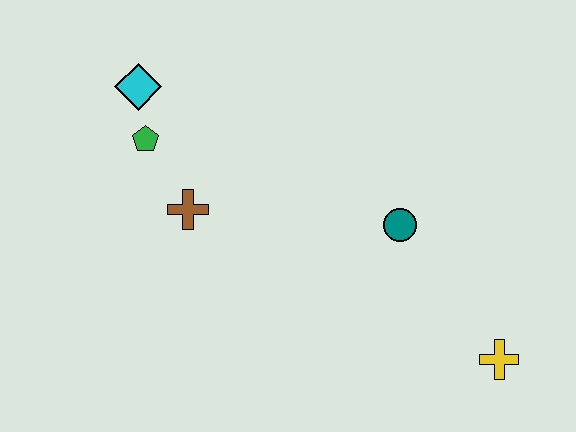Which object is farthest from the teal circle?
The cyan diamond is farthest from the teal circle.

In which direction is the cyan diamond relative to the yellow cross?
The cyan diamond is to the left of the yellow cross.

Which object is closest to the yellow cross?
The teal circle is closest to the yellow cross.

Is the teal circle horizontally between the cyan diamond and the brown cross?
No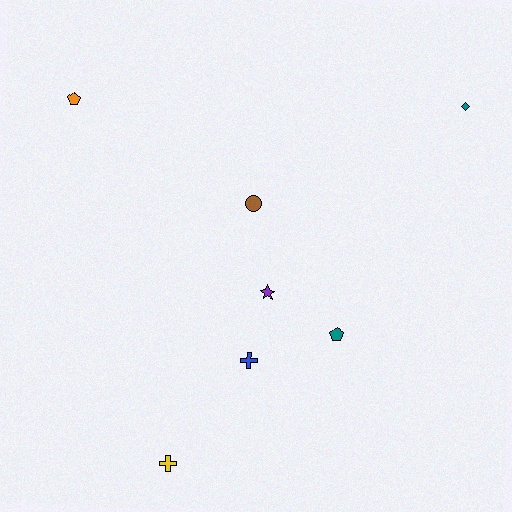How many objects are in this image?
There are 7 objects.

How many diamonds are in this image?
There is 1 diamond.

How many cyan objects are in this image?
There are no cyan objects.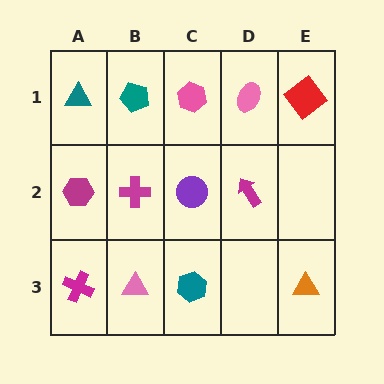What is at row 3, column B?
A pink triangle.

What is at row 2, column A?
A magenta hexagon.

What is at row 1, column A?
A teal triangle.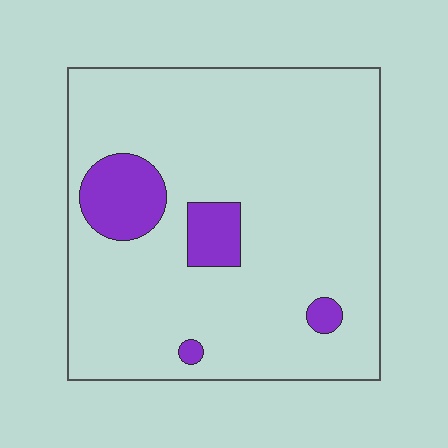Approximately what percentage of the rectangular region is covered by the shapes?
Approximately 10%.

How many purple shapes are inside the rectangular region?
4.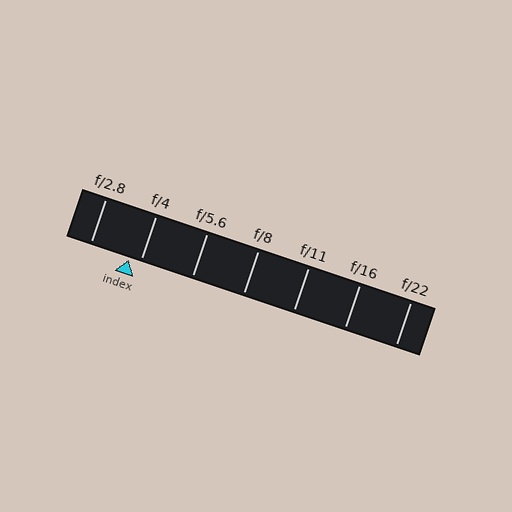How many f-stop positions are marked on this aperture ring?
There are 7 f-stop positions marked.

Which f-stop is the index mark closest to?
The index mark is closest to f/4.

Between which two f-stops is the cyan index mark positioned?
The index mark is between f/2.8 and f/4.